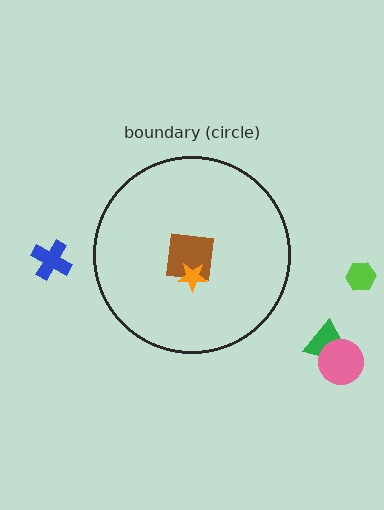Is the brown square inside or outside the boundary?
Inside.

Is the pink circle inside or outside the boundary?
Outside.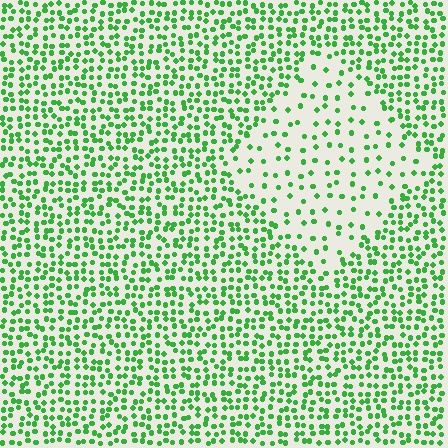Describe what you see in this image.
The image contains small green elements arranged at two different densities. A diamond-shaped region is visible where the elements are less densely packed than the surrounding area.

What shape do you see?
I see a diamond.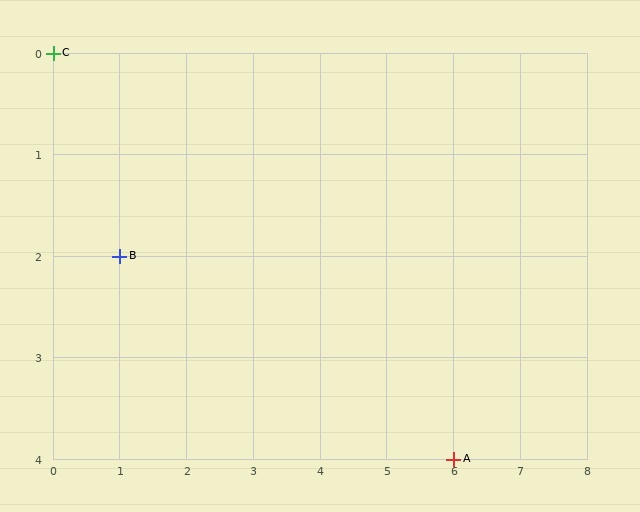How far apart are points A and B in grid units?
Points A and B are 5 columns and 2 rows apart (about 5.4 grid units diagonally).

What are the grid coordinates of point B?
Point B is at grid coordinates (1, 2).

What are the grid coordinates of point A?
Point A is at grid coordinates (6, 4).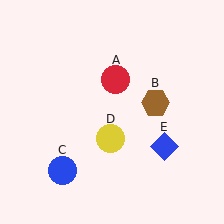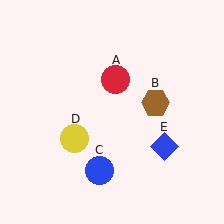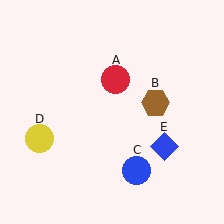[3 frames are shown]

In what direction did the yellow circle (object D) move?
The yellow circle (object D) moved left.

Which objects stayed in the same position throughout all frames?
Red circle (object A) and brown hexagon (object B) and blue diamond (object E) remained stationary.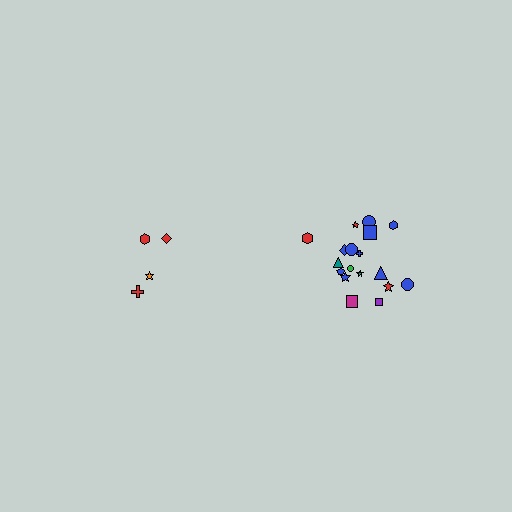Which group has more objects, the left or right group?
The right group.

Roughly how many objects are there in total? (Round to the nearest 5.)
Roughly 20 objects in total.